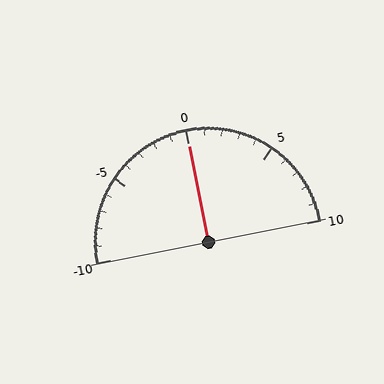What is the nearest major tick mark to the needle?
The nearest major tick mark is 0.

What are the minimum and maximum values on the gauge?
The gauge ranges from -10 to 10.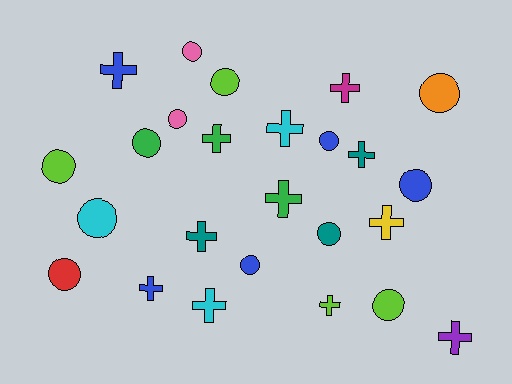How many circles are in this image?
There are 13 circles.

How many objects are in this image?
There are 25 objects.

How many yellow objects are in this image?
There is 1 yellow object.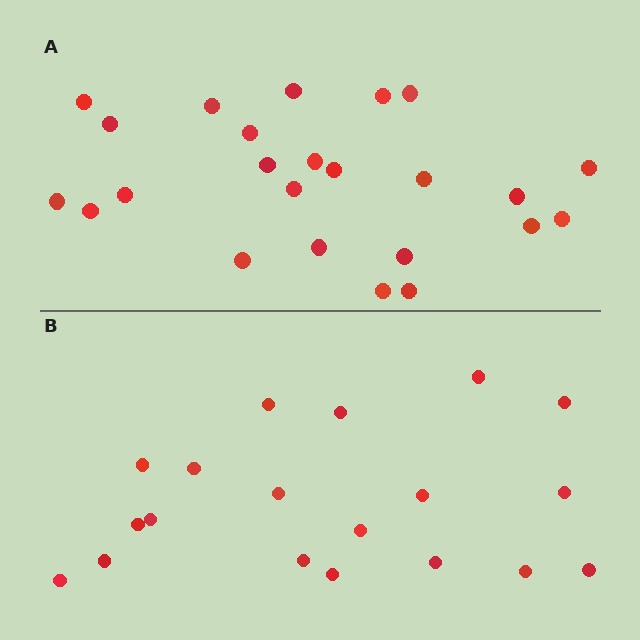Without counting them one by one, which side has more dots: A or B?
Region A (the top region) has more dots.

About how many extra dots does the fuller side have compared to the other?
Region A has about 5 more dots than region B.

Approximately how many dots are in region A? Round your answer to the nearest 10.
About 20 dots. (The exact count is 24, which rounds to 20.)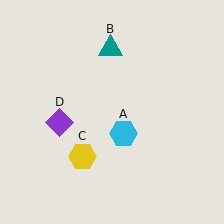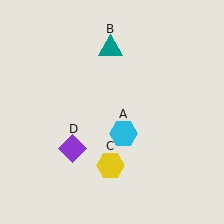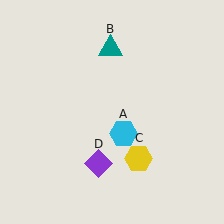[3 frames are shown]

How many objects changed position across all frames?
2 objects changed position: yellow hexagon (object C), purple diamond (object D).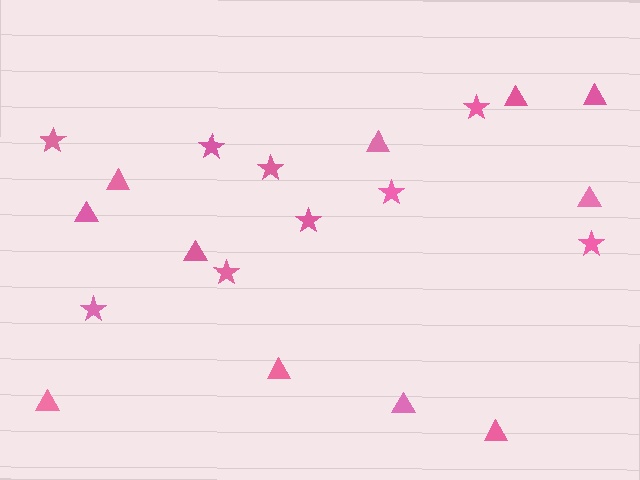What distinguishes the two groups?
There are 2 groups: one group of stars (9) and one group of triangles (11).